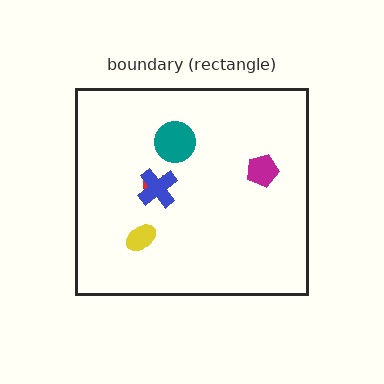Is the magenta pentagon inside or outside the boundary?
Inside.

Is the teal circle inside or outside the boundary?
Inside.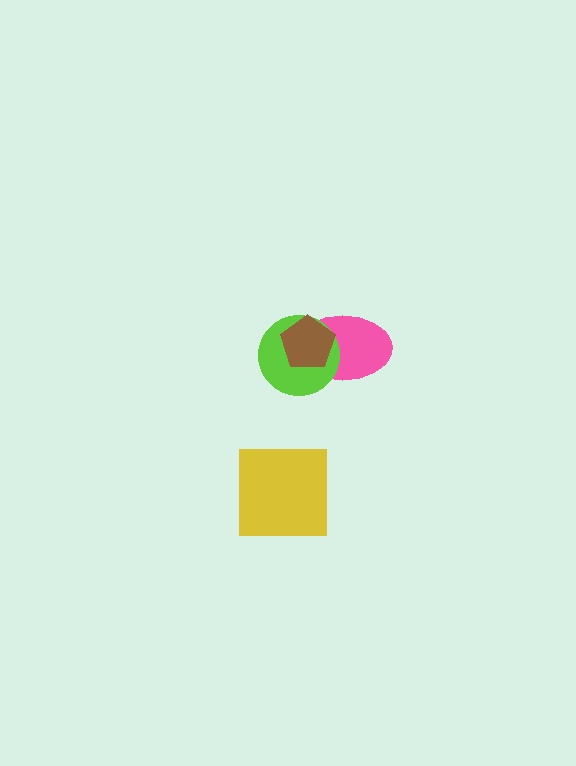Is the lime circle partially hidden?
Yes, it is partially covered by another shape.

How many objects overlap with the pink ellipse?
2 objects overlap with the pink ellipse.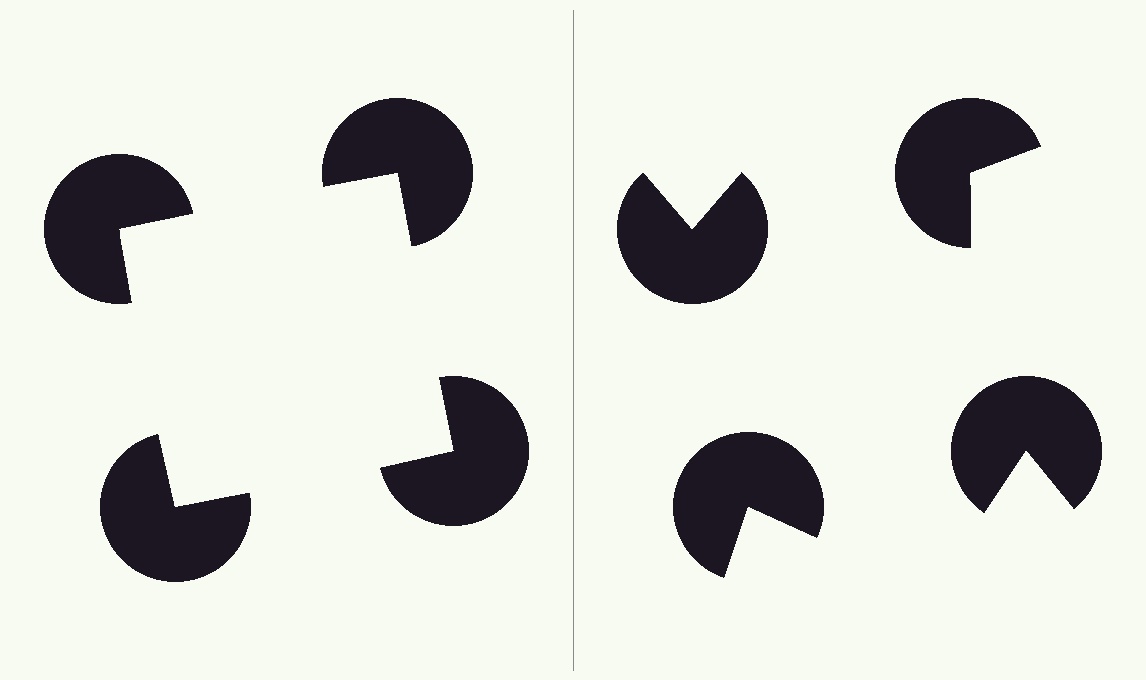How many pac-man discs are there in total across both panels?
8 — 4 on each side.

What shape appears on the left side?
An illusory square.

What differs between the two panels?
The pac-man discs are positioned identically on both sides; only the wedge orientations differ. On the left they align to a square; on the right they are misaligned.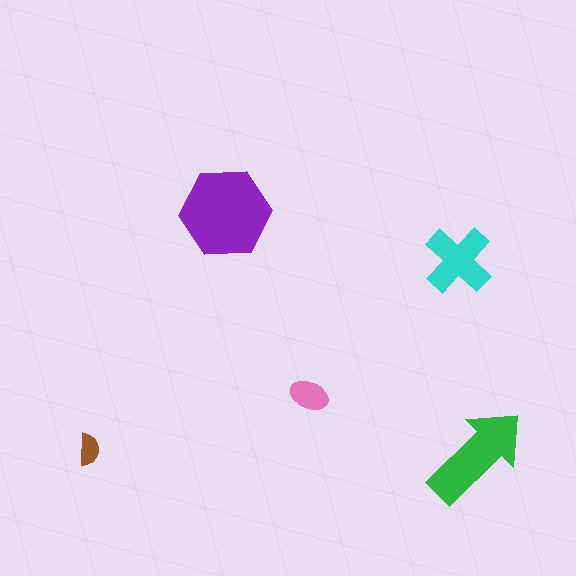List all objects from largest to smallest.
The purple hexagon, the green arrow, the cyan cross, the pink ellipse, the brown semicircle.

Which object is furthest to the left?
The brown semicircle is leftmost.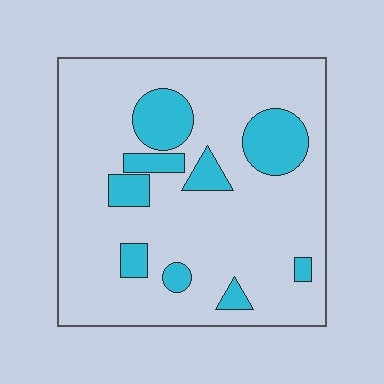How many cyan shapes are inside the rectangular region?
9.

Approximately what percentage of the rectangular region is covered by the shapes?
Approximately 20%.